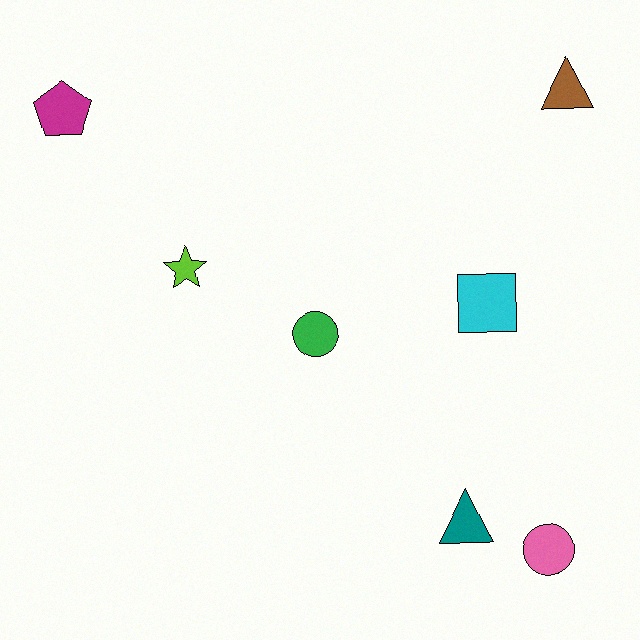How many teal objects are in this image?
There is 1 teal object.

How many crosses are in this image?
There are no crosses.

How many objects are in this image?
There are 7 objects.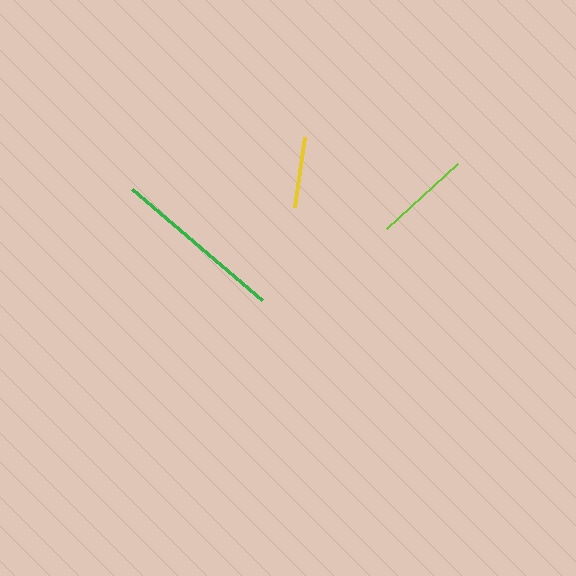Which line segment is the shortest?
The yellow line is the shortest at approximately 70 pixels.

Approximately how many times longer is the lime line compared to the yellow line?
The lime line is approximately 1.4 times the length of the yellow line.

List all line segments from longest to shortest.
From longest to shortest: green, lime, yellow.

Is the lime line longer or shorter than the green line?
The green line is longer than the lime line.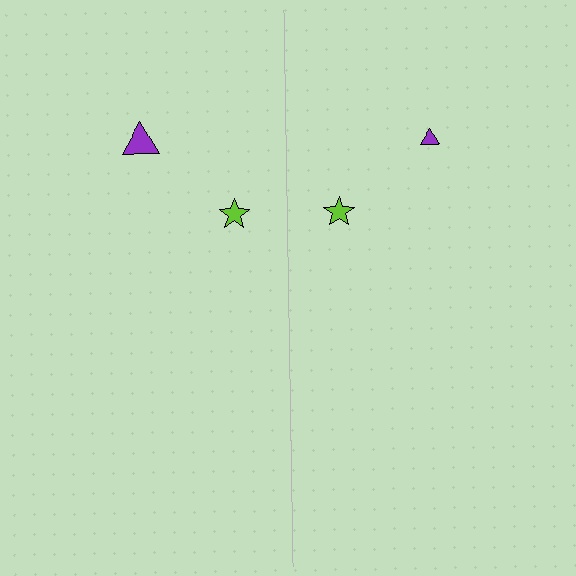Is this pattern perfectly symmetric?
No, the pattern is not perfectly symmetric. The purple triangle on the right side has a different size than its mirror counterpart.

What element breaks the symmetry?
The purple triangle on the right side has a different size than its mirror counterpart.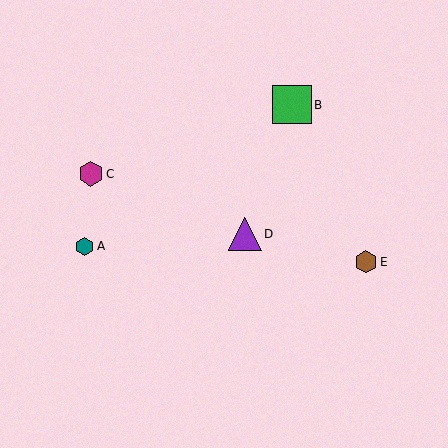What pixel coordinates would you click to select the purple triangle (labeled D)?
Click at (245, 234) to select the purple triangle D.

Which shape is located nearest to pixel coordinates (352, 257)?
The brown hexagon (labeled E) at (366, 262) is nearest to that location.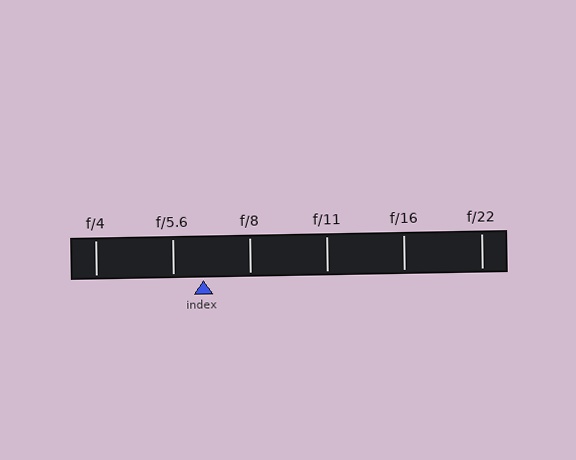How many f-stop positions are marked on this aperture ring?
There are 6 f-stop positions marked.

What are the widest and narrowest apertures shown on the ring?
The widest aperture shown is f/4 and the narrowest is f/22.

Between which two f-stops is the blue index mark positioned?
The index mark is between f/5.6 and f/8.